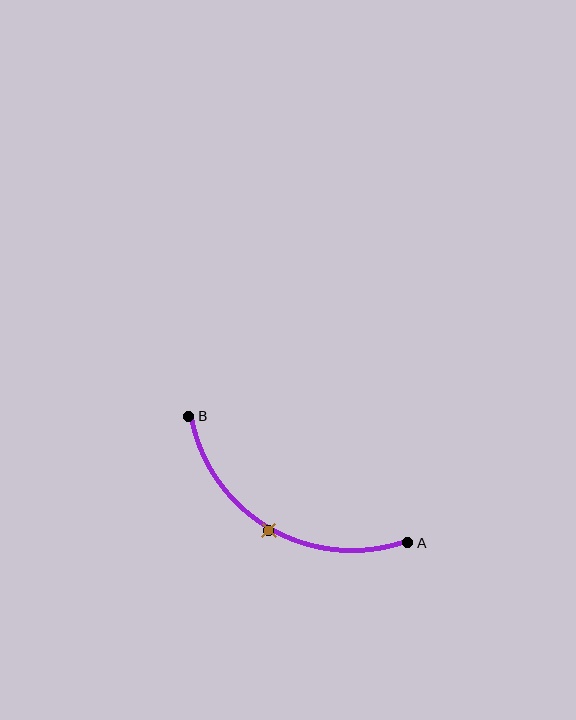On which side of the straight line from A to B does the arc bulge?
The arc bulges below the straight line connecting A and B.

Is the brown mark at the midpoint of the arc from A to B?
Yes. The brown mark lies on the arc at equal arc-length from both A and B — it is the arc midpoint.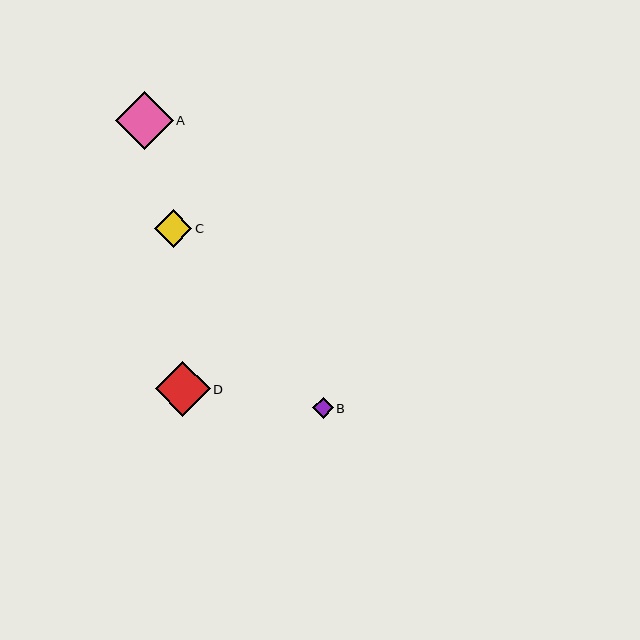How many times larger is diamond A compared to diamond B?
Diamond A is approximately 2.8 times the size of diamond B.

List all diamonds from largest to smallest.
From largest to smallest: A, D, C, B.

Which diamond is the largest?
Diamond A is the largest with a size of approximately 58 pixels.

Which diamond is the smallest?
Diamond B is the smallest with a size of approximately 21 pixels.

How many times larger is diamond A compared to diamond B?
Diamond A is approximately 2.8 times the size of diamond B.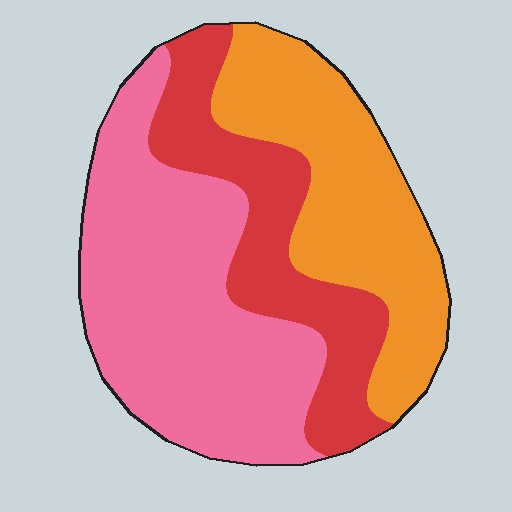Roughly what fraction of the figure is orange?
Orange takes up about one third (1/3) of the figure.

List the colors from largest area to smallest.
From largest to smallest: pink, orange, red.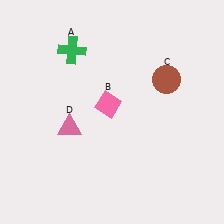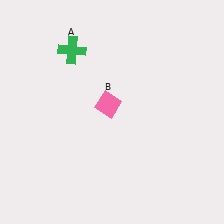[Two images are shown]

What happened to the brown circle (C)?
The brown circle (C) was removed in Image 2. It was in the top-right area of Image 1.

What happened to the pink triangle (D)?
The pink triangle (D) was removed in Image 2. It was in the bottom-left area of Image 1.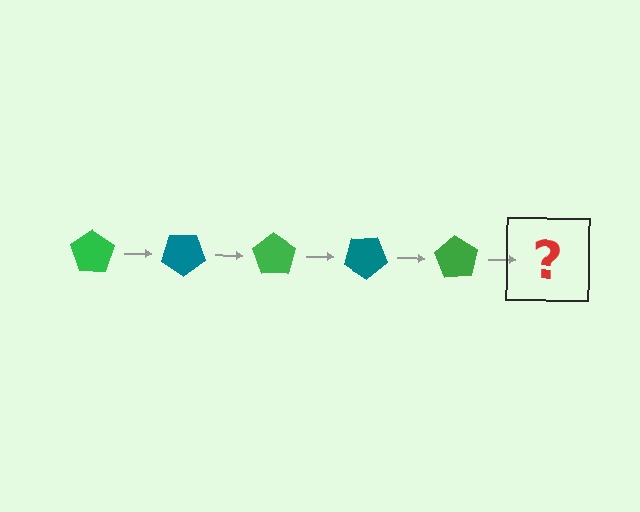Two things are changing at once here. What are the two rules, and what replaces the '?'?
The two rules are that it rotates 35 degrees each step and the color cycles through green and teal. The '?' should be a teal pentagon, rotated 175 degrees from the start.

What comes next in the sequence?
The next element should be a teal pentagon, rotated 175 degrees from the start.